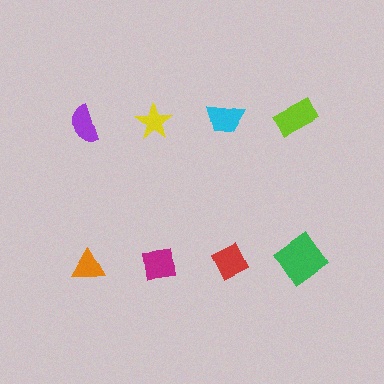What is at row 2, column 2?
A magenta square.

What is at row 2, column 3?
A red diamond.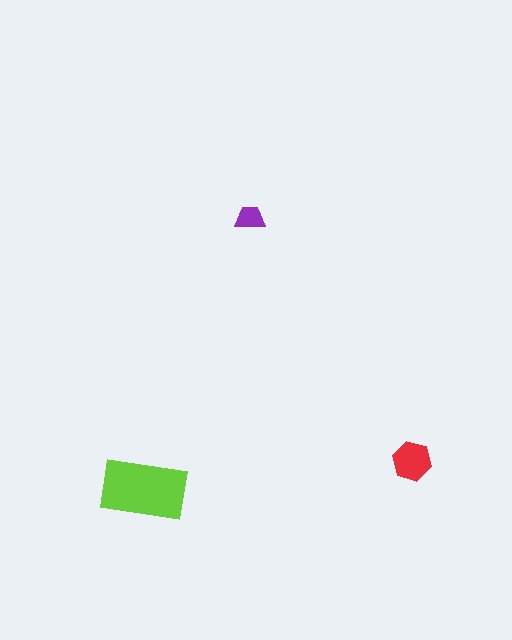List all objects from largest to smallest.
The lime rectangle, the red hexagon, the purple trapezoid.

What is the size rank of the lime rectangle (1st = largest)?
1st.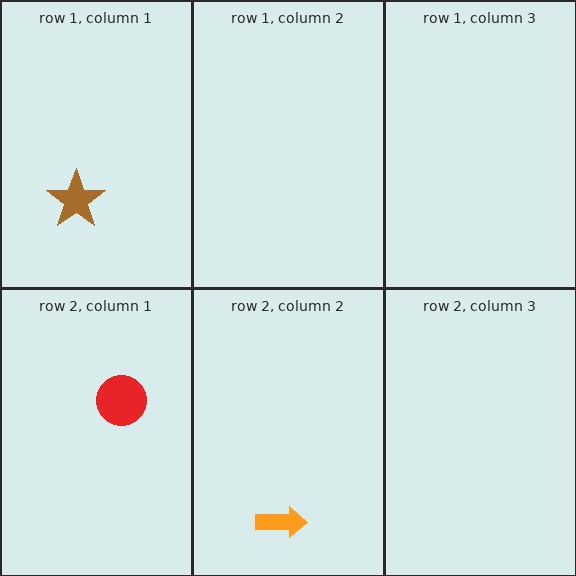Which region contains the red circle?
The row 2, column 1 region.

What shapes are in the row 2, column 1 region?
The red circle.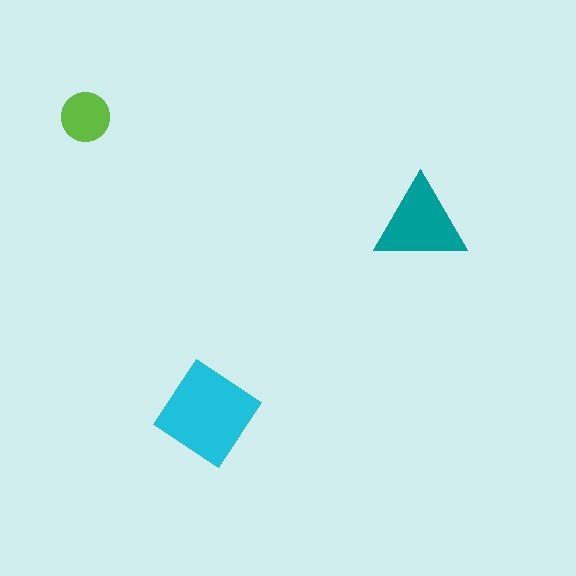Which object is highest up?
The lime circle is topmost.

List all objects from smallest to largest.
The lime circle, the teal triangle, the cyan diamond.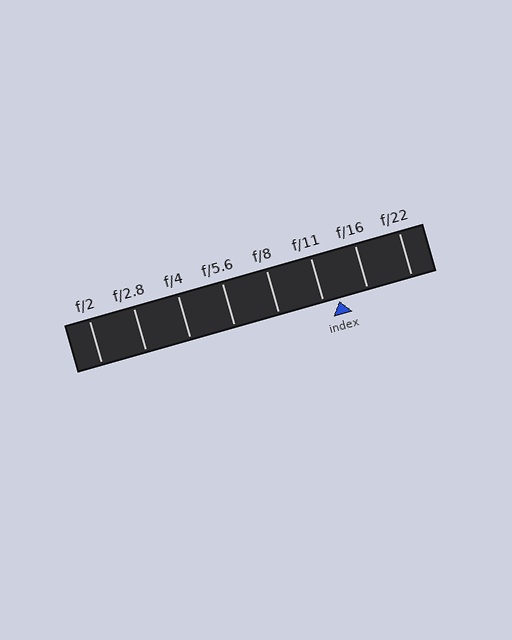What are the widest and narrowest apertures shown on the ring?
The widest aperture shown is f/2 and the narrowest is f/22.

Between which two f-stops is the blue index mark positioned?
The index mark is between f/11 and f/16.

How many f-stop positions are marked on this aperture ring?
There are 8 f-stop positions marked.